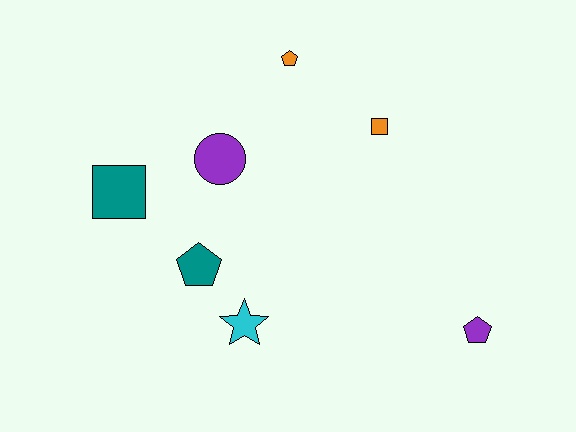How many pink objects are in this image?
There are no pink objects.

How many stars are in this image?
There is 1 star.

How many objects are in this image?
There are 7 objects.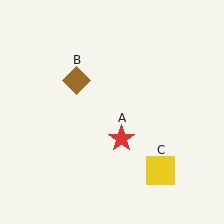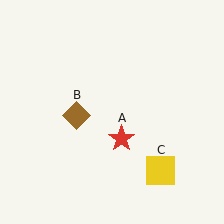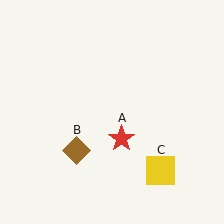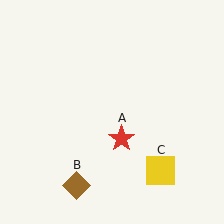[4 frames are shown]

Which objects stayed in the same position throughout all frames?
Red star (object A) and yellow square (object C) remained stationary.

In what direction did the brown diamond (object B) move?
The brown diamond (object B) moved down.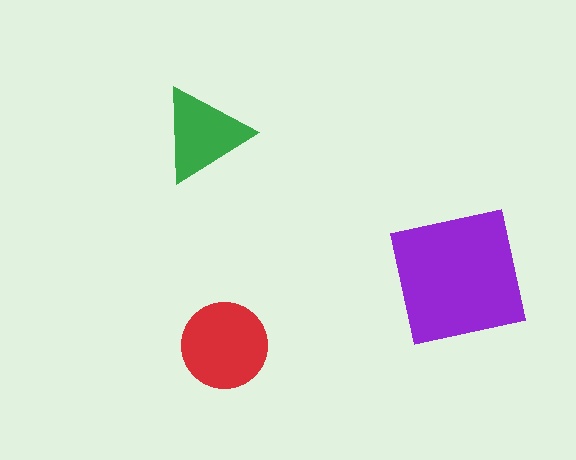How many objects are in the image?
There are 3 objects in the image.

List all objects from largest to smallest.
The purple square, the red circle, the green triangle.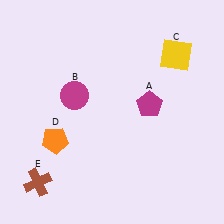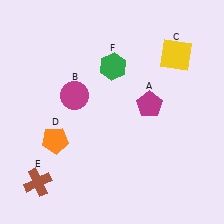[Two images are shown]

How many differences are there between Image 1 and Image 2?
There is 1 difference between the two images.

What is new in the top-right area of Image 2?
A green hexagon (F) was added in the top-right area of Image 2.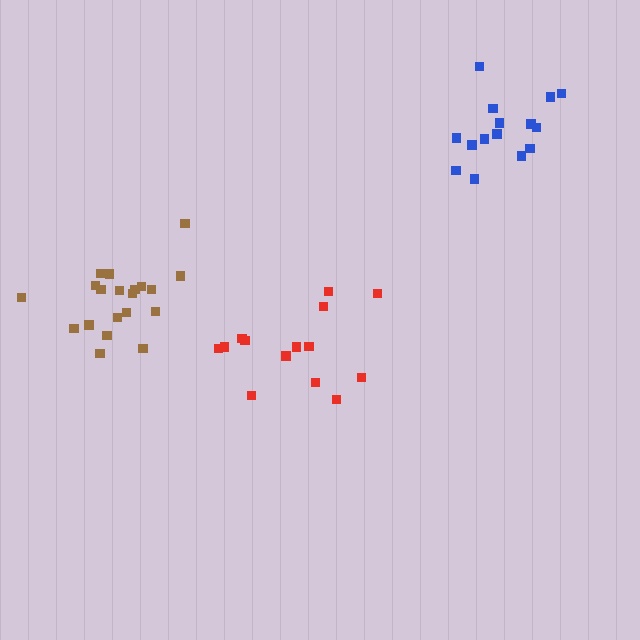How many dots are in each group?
Group 1: 14 dots, Group 2: 15 dots, Group 3: 20 dots (49 total).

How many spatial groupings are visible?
There are 3 spatial groupings.